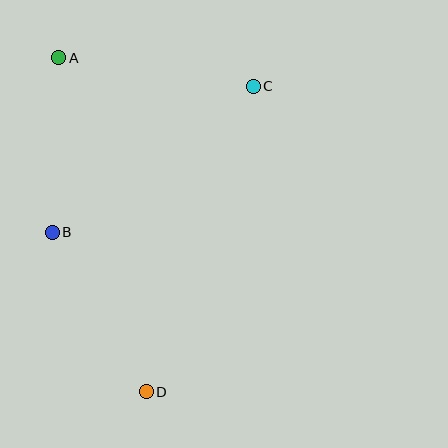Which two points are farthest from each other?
Points A and D are farthest from each other.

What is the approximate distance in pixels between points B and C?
The distance between B and C is approximately 248 pixels.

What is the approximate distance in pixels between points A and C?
The distance between A and C is approximately 197 pixels.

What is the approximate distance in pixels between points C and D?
The distance between C and D is approximately 323 pixels.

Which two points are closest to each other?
Points A and B are closest to each other.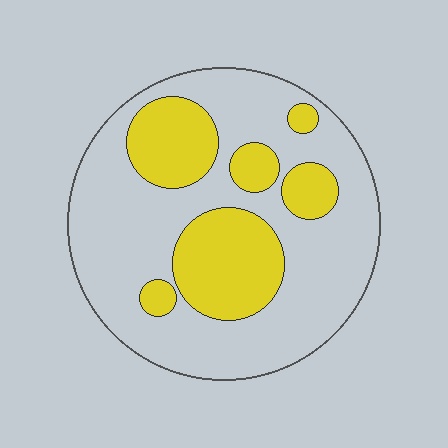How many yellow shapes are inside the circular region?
6.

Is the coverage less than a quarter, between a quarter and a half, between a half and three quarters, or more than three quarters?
Between a quarter and a half.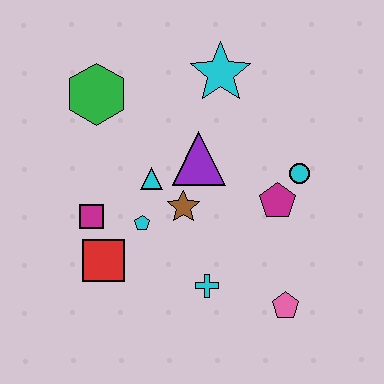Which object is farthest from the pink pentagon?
The green hexagon is farthest from the pink pentagon.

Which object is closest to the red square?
The magenta square is closest to the red square.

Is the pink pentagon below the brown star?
Yes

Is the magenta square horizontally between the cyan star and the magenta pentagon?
No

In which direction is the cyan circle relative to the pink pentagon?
The cyan circle is above the pink pentagon.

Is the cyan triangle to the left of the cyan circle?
Yes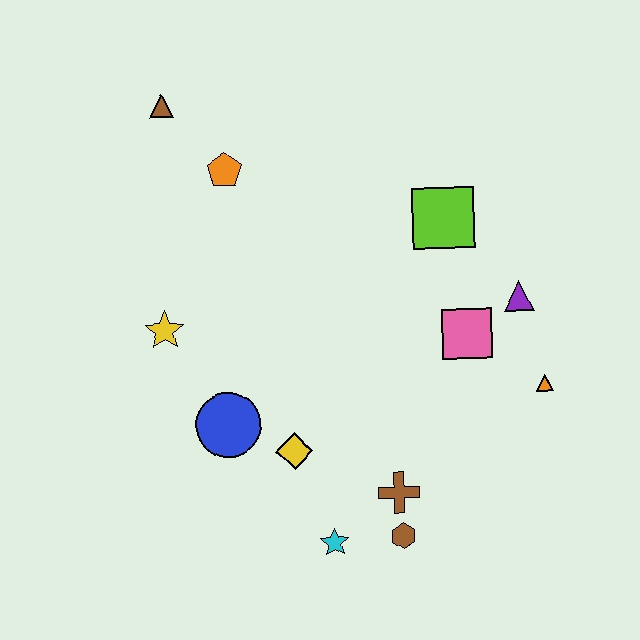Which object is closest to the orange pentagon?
The brown triangle is closest to the orange pentagon.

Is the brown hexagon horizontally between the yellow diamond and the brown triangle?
No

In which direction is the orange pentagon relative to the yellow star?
The orange pentagon is above the yellow star.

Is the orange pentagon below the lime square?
No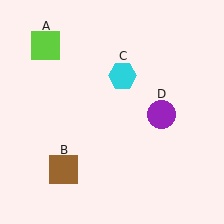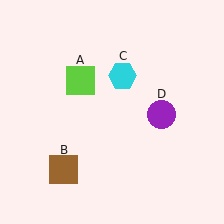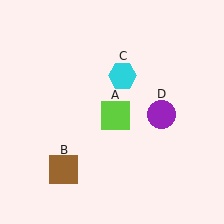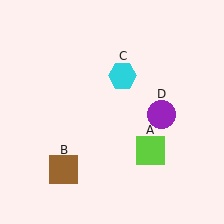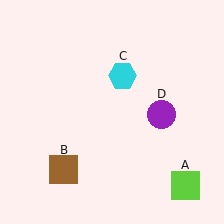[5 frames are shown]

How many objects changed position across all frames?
1 object changed position: lime square (object A).